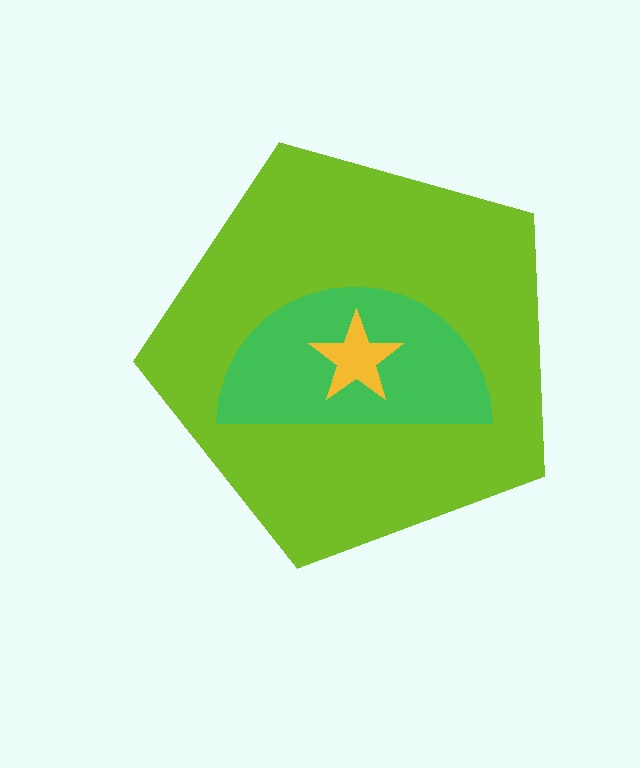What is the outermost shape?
The lime pentagon.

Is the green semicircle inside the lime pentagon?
Yes.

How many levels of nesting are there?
3.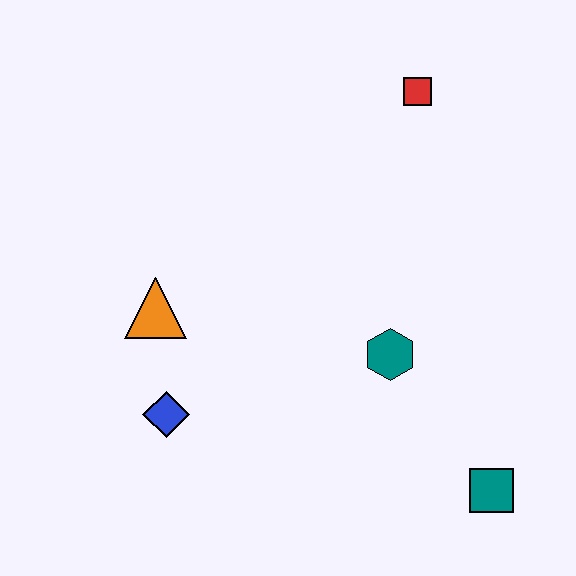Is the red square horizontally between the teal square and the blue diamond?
Yes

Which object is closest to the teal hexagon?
The teal square is closest to the teal hexagon.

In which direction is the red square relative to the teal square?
The red square is above the teal square.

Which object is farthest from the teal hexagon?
The red square is farthest from the teal hexagon.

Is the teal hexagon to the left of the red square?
Yes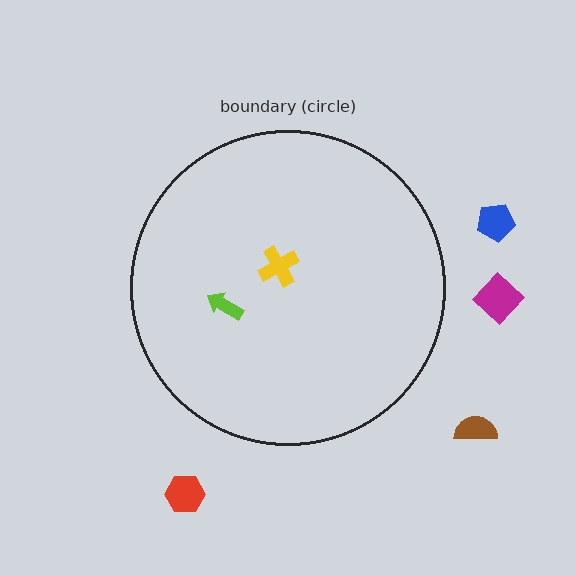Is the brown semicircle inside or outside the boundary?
Outside.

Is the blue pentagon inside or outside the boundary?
Outside.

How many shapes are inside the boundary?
2 inside, 4 outside.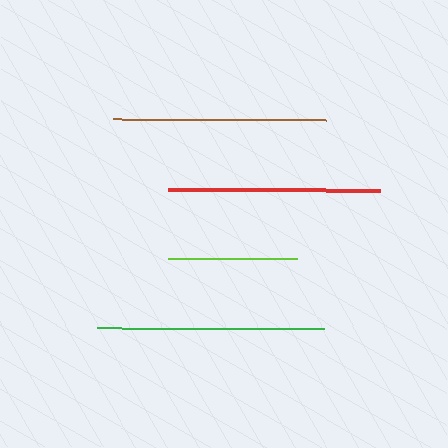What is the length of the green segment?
The green segment is approximately 227 pixels long.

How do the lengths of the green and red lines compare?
The green and red lines are approximately the same length.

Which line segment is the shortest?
The lime line is the shortest at approximately 129 pixels.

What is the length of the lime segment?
The lime segment is approximately 129 pixels long.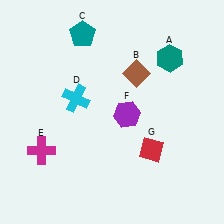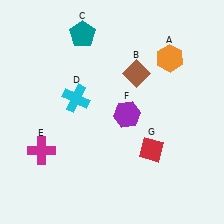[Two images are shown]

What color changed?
The hexagon (A) changed from teal in Image 1 to orange in Image 2.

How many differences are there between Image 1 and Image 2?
There is 1 difference between the two images.